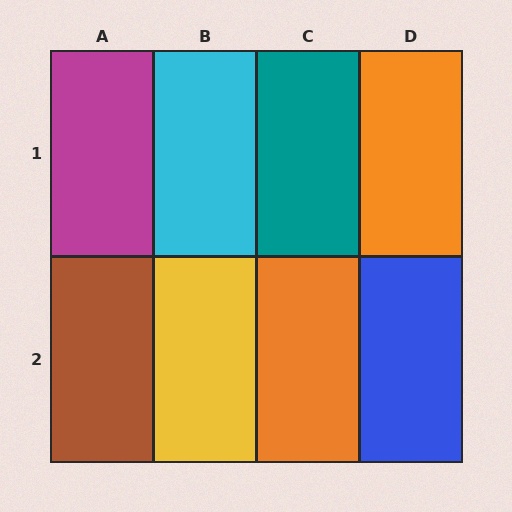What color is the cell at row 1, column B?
Cyan.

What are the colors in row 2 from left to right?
Brown, yellow, orange, blue.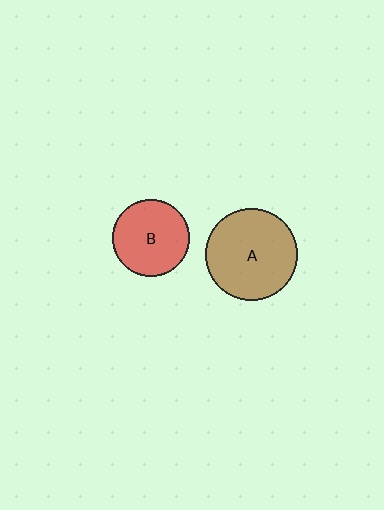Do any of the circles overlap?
No, none of the circles overlap.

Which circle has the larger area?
Circle A (brown).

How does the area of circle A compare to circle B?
Approximately 1.4 times.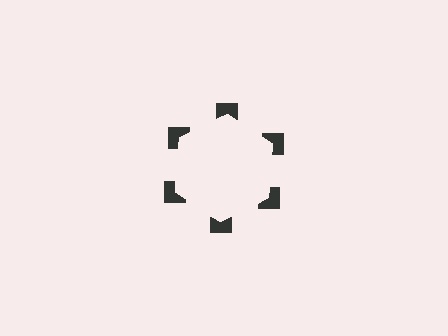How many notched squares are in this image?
There are 6 — one at each vertex of the illusory hexagon.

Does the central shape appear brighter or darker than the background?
It typically appears slightly brighter than the background, even though no actual brightness change is drawn.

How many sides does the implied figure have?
6 sides.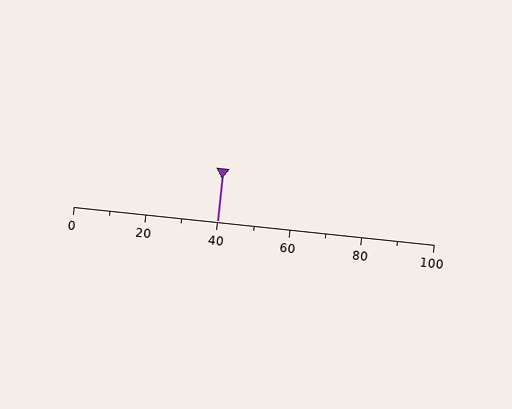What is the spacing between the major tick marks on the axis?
The major ticks are spaced 20 apart.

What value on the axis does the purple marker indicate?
The marker indicates approximately 40.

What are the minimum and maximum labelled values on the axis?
The axis runs from 0 to 100.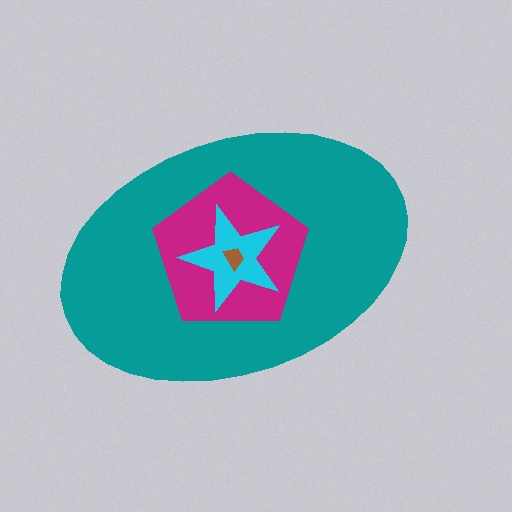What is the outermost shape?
The teal ellipse.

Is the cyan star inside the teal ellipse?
Yes.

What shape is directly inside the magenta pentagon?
The cyan star.